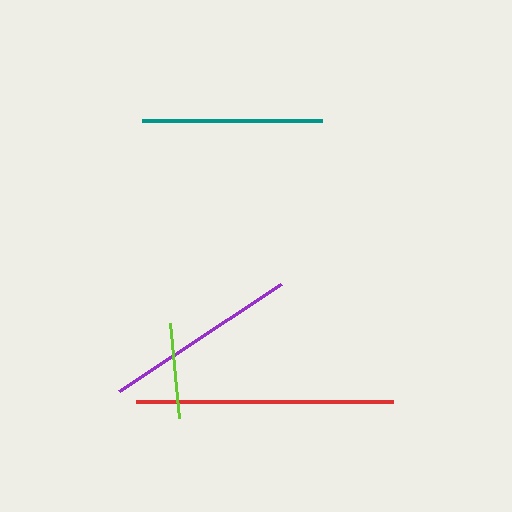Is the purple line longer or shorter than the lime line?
The purple line is longer than the lime line.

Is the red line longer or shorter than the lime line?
The red line is longer than the lime line.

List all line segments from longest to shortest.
From longest to shortest: red, purple, teal, lime.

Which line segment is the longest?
The red line is the longest at approximately 256 pixels.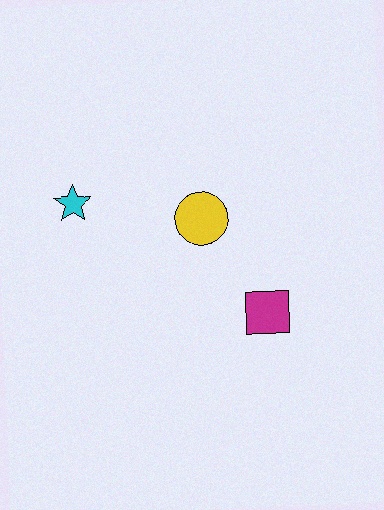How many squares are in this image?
There is 1 square.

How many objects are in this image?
There are 3 objects.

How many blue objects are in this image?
There are no blue objects.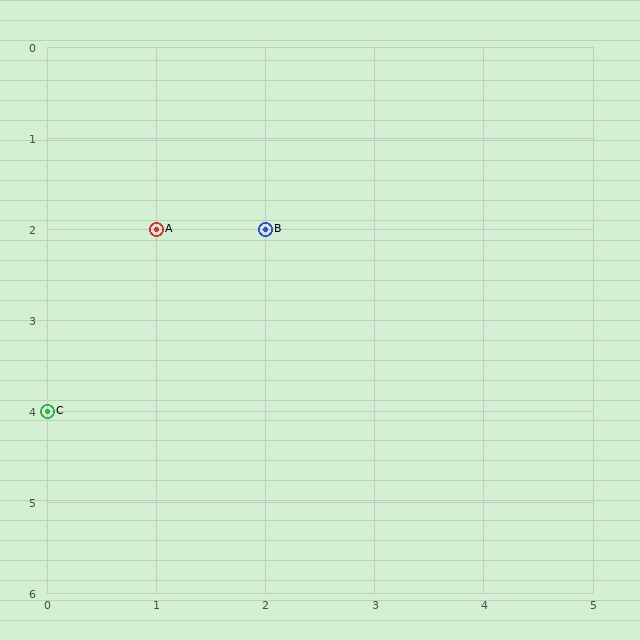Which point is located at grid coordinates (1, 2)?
Point A is at (1, 2).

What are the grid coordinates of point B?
Point B is at grid coordinates (2, 2).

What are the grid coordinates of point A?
Point A is at grid coordinates (1, 2).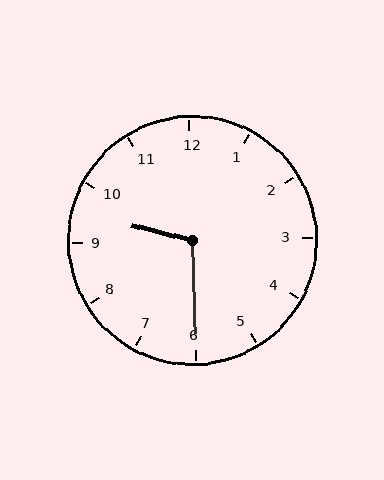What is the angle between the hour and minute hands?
Approximately 105 degrees.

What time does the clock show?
9:30.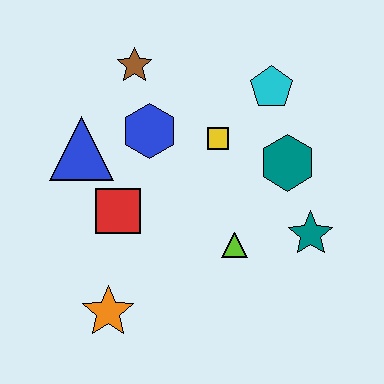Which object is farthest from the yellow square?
The orange star is farthest from the yellow square.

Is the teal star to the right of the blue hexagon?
Yes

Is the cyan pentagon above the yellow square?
Yes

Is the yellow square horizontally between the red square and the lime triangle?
Yes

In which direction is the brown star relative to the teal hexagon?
The brown star is to the left of the teal hexagon.